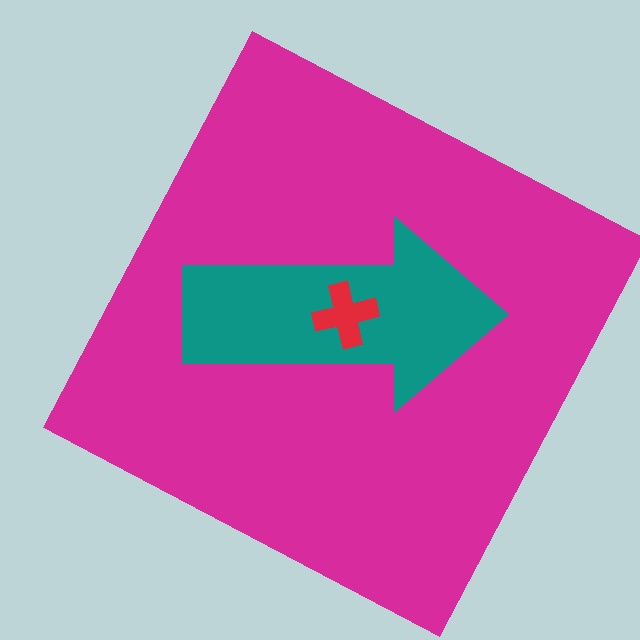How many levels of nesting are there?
3.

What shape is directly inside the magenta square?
The teal arrow.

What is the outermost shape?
The magenta square.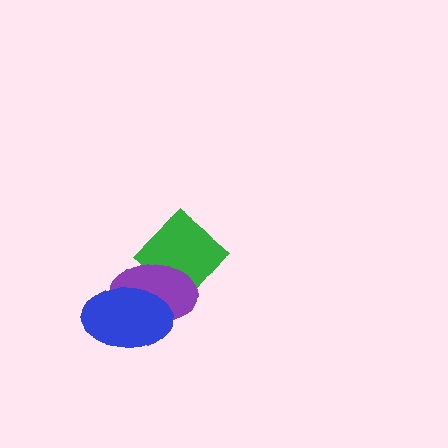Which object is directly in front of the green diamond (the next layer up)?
The purple ellipse is directly in front of the green diamond.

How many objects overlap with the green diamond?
2 objects overlap with the green diamond.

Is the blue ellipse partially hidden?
No, no other shape covers it.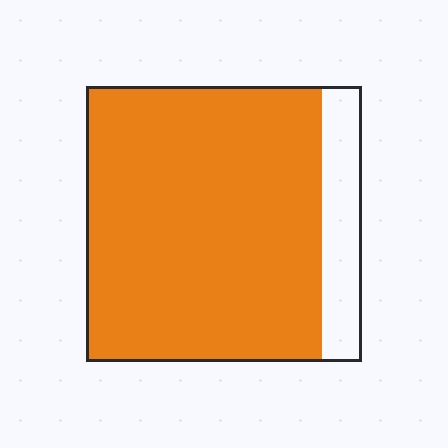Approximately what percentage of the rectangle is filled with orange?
Approximately 85%.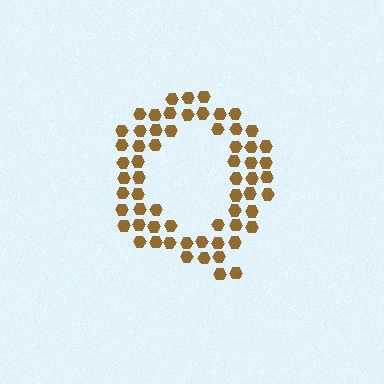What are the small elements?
The small elements are hexagons.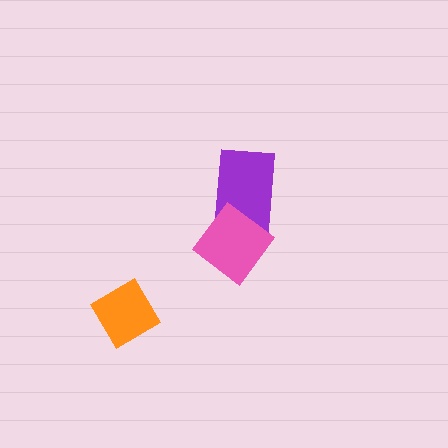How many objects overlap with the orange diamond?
0 objects overlap with the orange diamond.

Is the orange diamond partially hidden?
No, no other shape covers it.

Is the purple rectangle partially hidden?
Yes, it is partially covered by another shape.